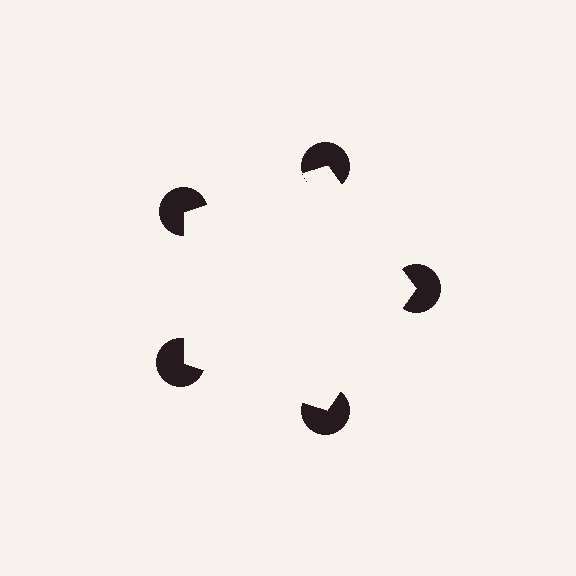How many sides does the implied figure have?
5 sides.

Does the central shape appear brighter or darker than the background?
It typically appears slightly brighter than the background, even though no actual brightness change is drawn.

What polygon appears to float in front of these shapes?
An illusory pentagon — its edges are inferred from the aligned wedge cuts in the pac-man discs, not physically drawn.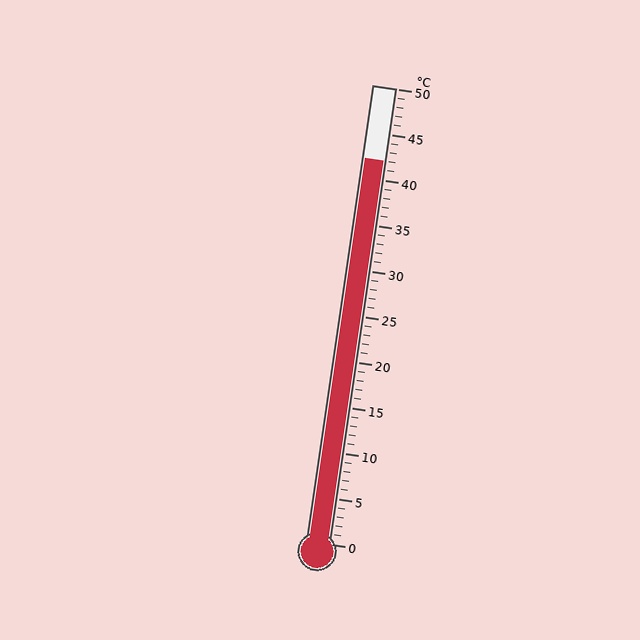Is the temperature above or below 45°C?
The temperature is below 45°C.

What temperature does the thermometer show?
The thermometer shows approximately 42°C.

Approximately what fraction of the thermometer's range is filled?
The thermometer is filled to approximately 85% of its range.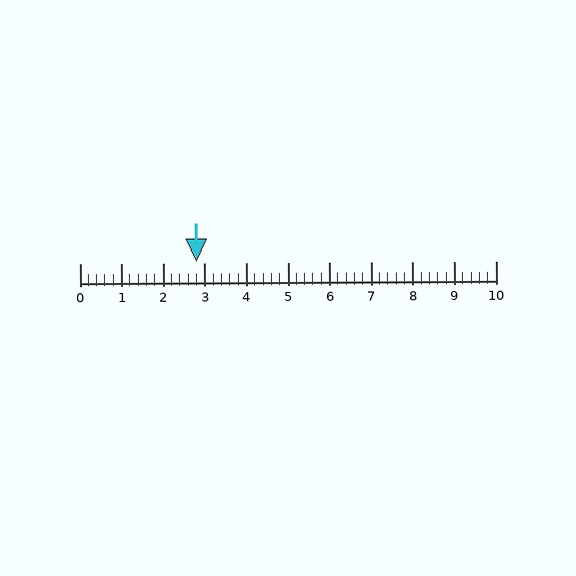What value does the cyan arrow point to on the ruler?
The cyan arrow points to approximately 2.8.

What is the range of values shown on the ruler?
The ruler shows values from 0 to 10.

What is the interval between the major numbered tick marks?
The major tick marks are spaced 1 units apart.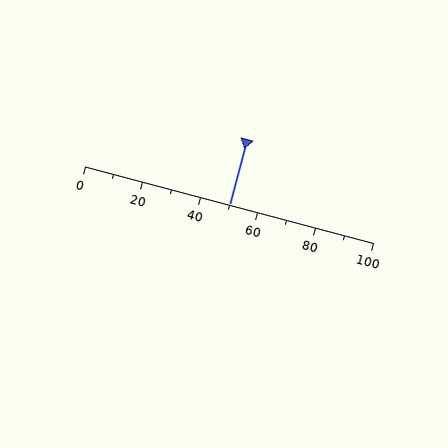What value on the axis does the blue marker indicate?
The marker indicates approximately 50.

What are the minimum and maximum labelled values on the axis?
The axis runs from 0 to 100.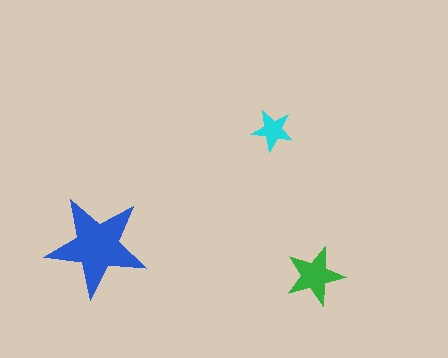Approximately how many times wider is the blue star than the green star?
About 1.5 times wider.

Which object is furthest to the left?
The blue star is leftmost.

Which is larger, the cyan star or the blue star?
The blue one.